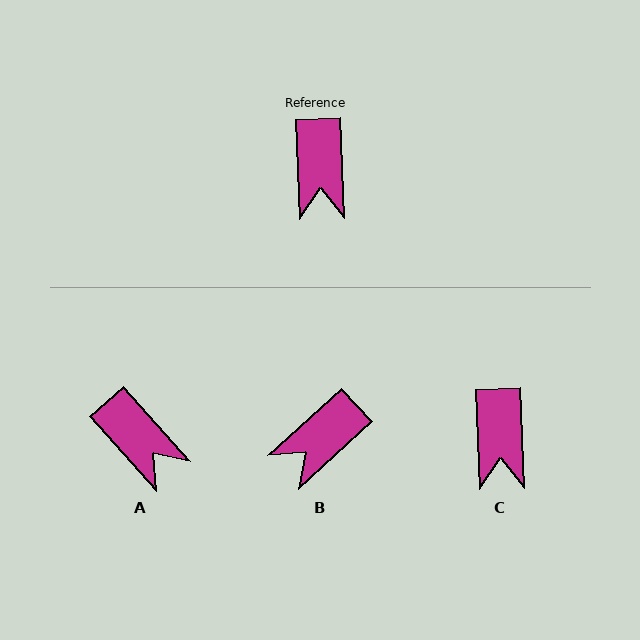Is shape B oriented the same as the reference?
No, it is off by about 49 degrees.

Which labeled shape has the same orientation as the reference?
C.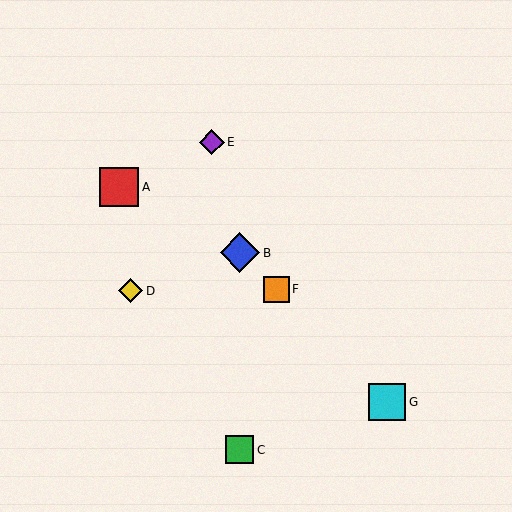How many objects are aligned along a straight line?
3 objects (B, F, G) are aligned along a straight line.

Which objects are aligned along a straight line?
Objects B, F, G are aligned along a straight line.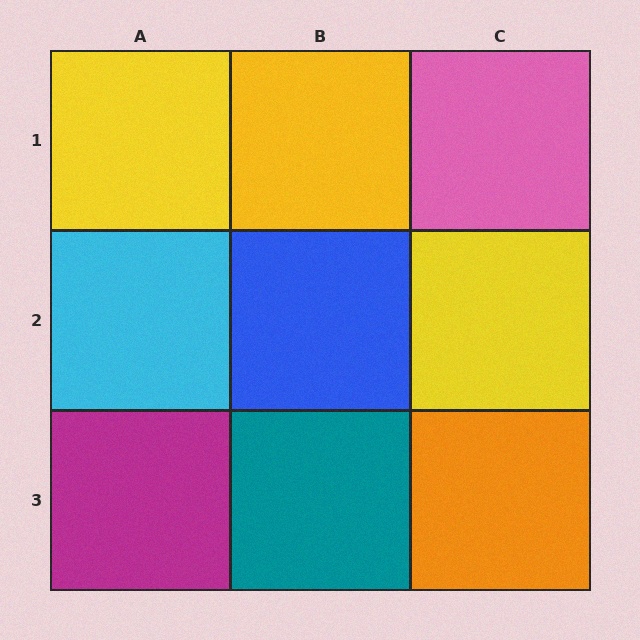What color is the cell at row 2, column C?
Yellow.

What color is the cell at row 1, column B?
Yellow.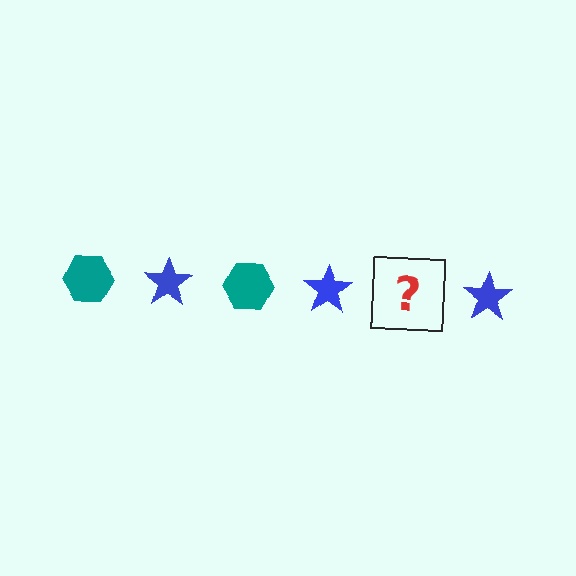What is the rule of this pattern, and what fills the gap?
The rule is that the pattern alternates between teal hexagon and blue star. The gap should be filled with a teal hexagon.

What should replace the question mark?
The question mark should be replaced with a teal hexagon.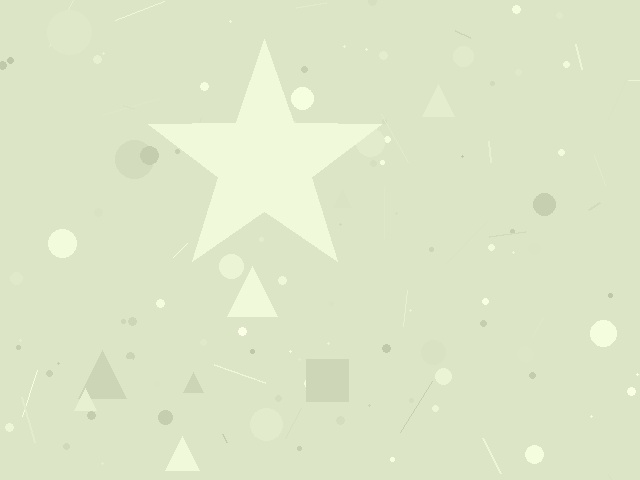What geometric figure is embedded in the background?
A star is embedded in the background.